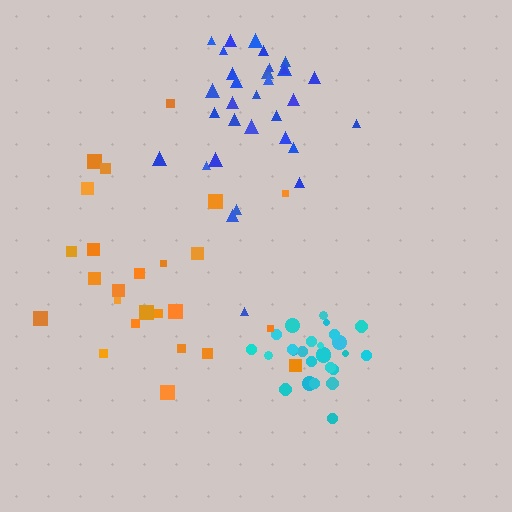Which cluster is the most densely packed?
Cyan.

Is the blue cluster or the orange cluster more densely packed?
Blue.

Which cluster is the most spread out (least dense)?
Orange.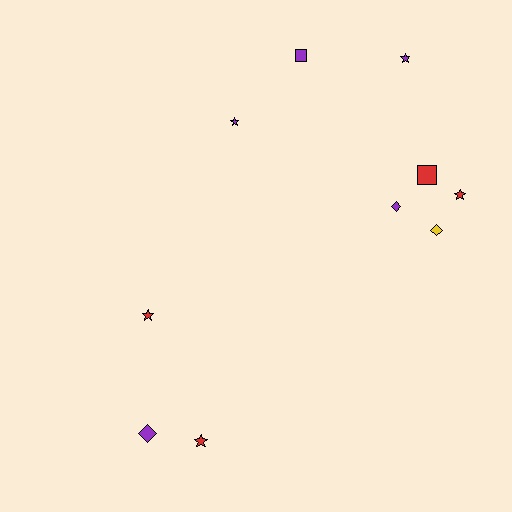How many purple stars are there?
There are 2 purple stars.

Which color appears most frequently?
Purple, with 5 objects.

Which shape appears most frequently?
Star, with 5 objects.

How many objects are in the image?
There are 10 objects.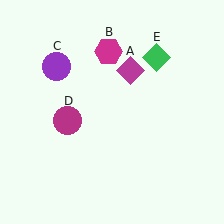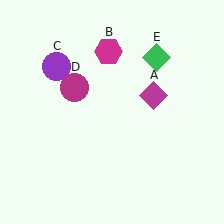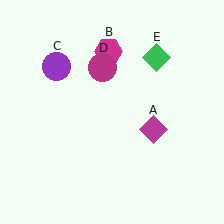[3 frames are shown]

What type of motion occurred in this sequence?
The magenta diamond (object A), magenta circle (object D) rotated clockwise around the center of the scene.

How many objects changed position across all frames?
2 objects changed position: magenta diamond (object A), magenta circle (object D).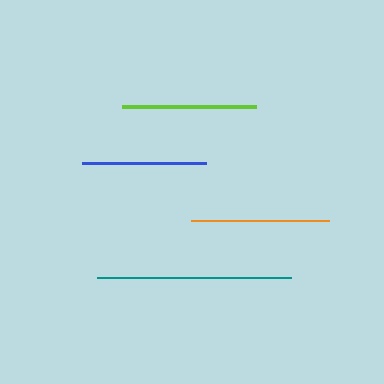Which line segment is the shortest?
The blue line is the shortest at approximately 123 pixels.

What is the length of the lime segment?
The lime segment is approximately 134 pixels long.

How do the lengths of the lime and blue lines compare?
The lime and blue lines are approximately the same length.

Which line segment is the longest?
The teal line is the longest at approximately 194 pixels.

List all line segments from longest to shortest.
From longest to shortest: teal, orange, lime, blue.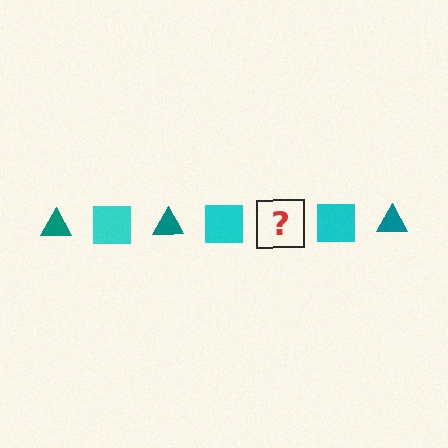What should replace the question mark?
The question mark should be replaced with a teal triangle.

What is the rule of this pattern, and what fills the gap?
The rule is that the pattern alternates between teal triangle and cyan square. The gap should be filled with a teal triangle.